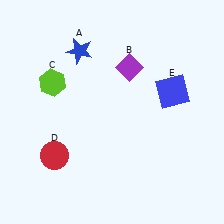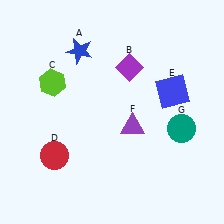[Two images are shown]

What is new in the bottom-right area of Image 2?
A purple triangle (F) was added in the bottom-right area of Image 2.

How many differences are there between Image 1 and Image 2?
There are 2 differences between the two images.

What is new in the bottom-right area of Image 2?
A teal circle (G) was added in the bottom-right area of Image 2.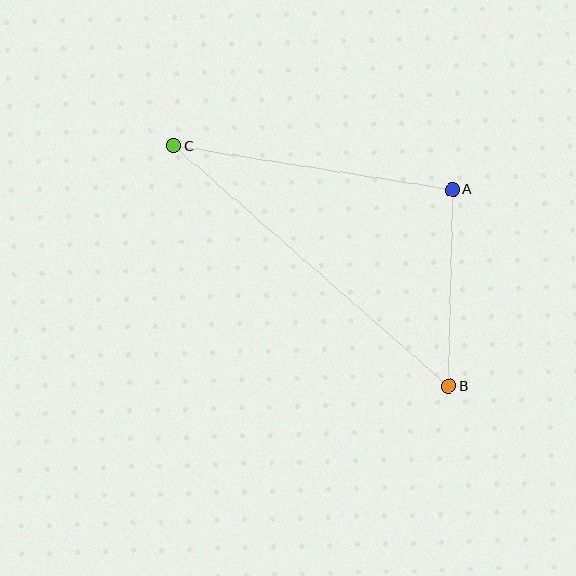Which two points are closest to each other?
Points A and B are closest to each other.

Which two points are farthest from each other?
Points B and C are farthest from each other.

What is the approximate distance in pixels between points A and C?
The distance between A and C is approximately 282 pixels.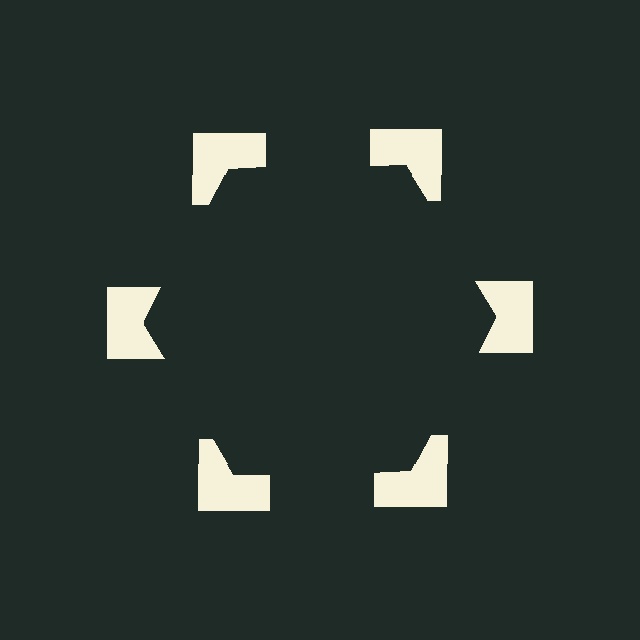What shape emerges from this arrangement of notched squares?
An illusory hexagon — its edges are inferred from the aligned wedge cuts in the notched squares, not physically drawn.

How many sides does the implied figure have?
6 sides.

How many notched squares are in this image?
There are 6 — one at each vertex of the illusory hexagon.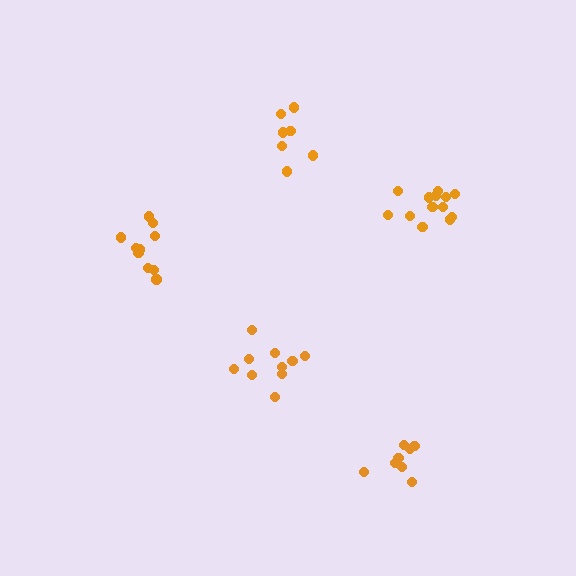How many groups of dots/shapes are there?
There are 5 groups.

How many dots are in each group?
Group 1: 10 dots, Group 2: 7 dots, Group 3: 8 dots, Group 4: 13 dots, Group 5: 11 dots (49 total).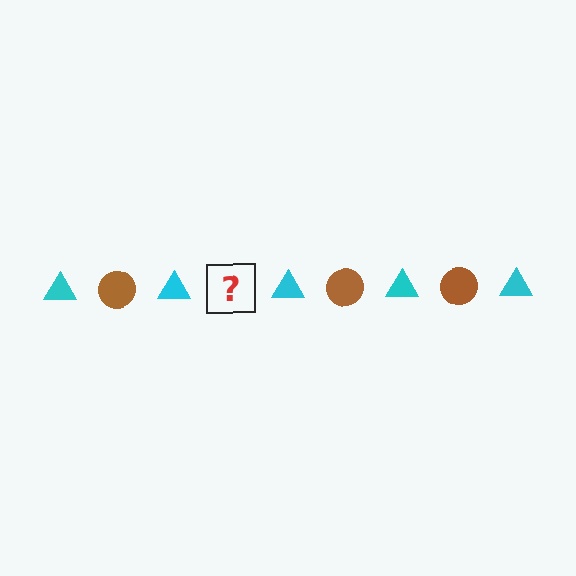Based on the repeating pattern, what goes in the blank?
The blank should be a brown circle.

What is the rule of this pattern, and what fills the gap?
The rule is that the pattern alternates between cyan triangle and brown circle. The gap should be filled with a brown circle.